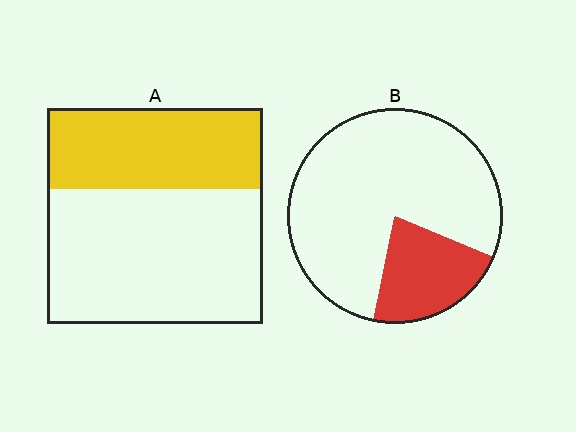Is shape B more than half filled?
No.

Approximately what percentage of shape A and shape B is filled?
A is approximately 40% and B is approximately 20%.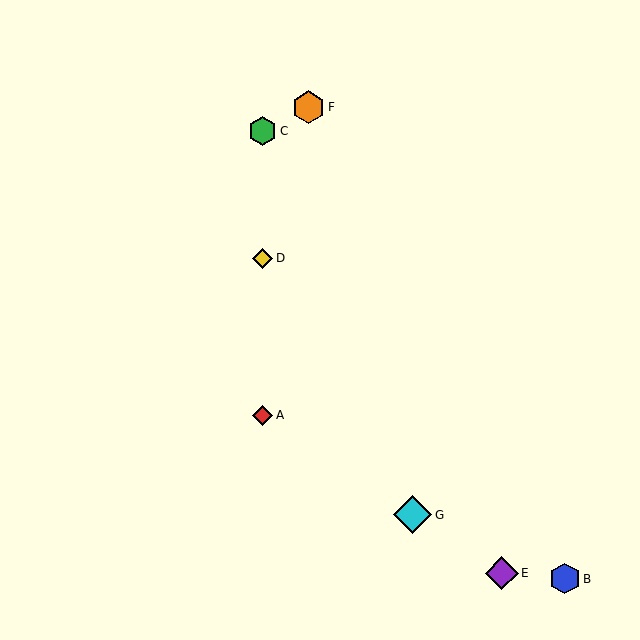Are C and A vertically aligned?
Yes, both are at x≈263.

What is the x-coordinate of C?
Object C is at x≈263.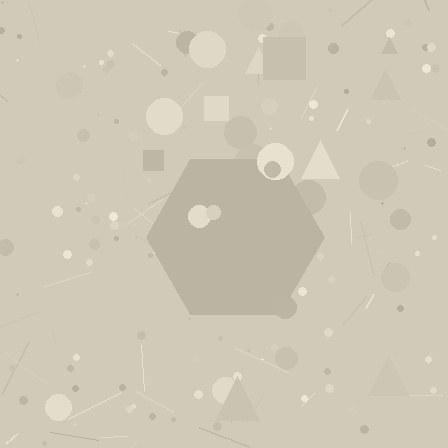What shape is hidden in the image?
A hexagon is hidden in the image.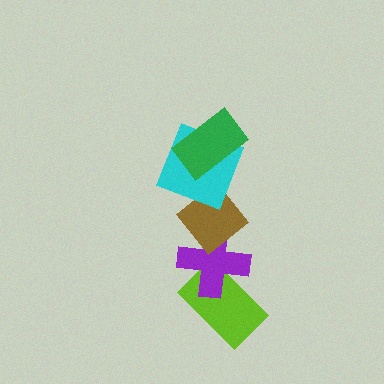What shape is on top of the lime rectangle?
The purple cross is on top of the lime rectangle.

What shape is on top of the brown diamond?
The cyan square is on top of the brown diamond.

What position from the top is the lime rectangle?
The lime rectangle is 5th from the top.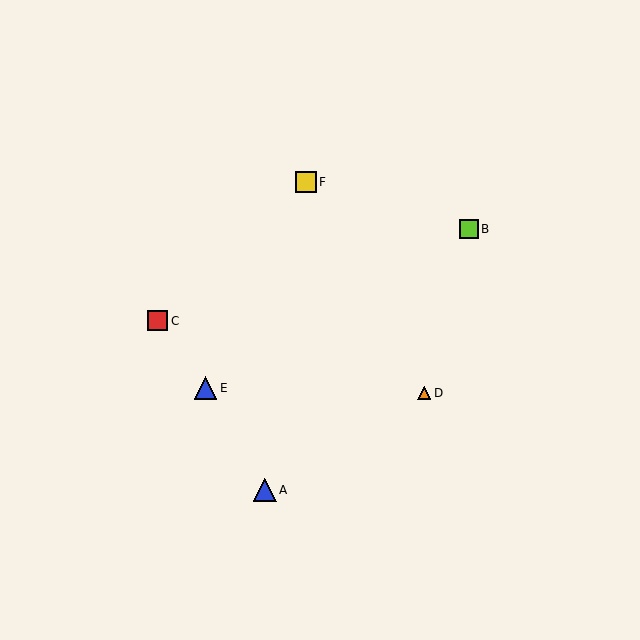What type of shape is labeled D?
Shape D is an orange triangle.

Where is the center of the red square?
The center of the red square is at (158, 321).